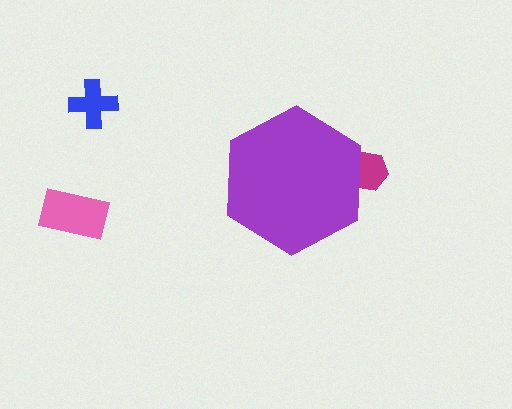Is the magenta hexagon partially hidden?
Yes, the magenta hexagon is partially hidden behind the purple hexagon.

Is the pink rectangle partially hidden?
No, the pink rectangle is fully visible.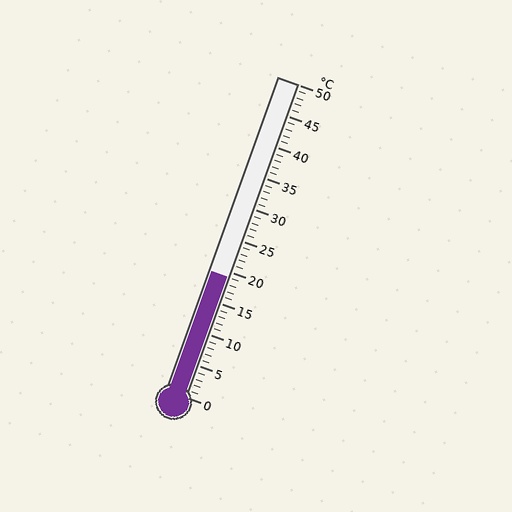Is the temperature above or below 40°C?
The temperature is below 40°C.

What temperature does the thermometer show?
The thermometer shows approximately 19°C.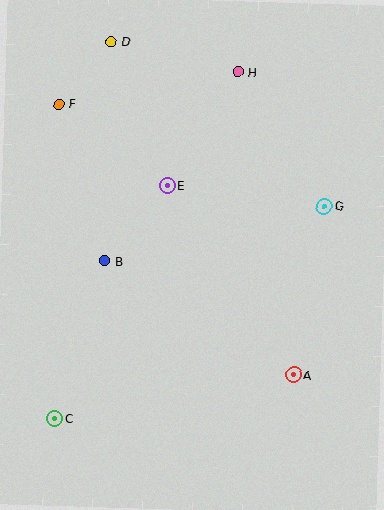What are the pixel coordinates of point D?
Point D is at (111, 42).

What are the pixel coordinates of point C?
Point C is at (55, 418).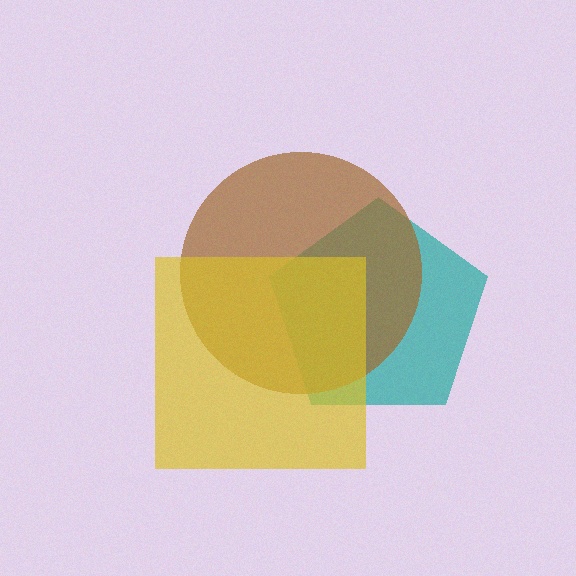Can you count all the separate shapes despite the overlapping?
Yes, there are 3 separate shapes.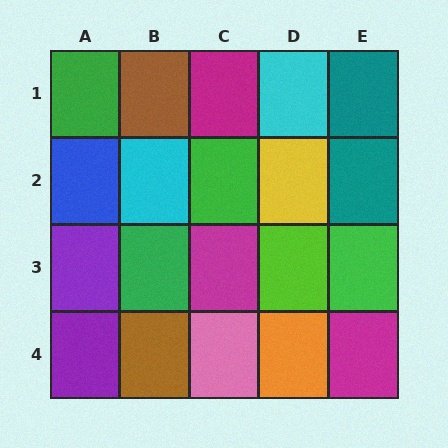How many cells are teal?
2 cells are teal.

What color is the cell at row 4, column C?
Pink.